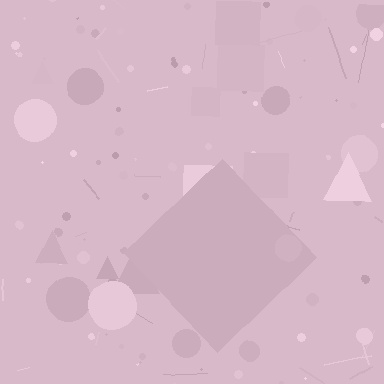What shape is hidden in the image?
A diamond is hidden in the image.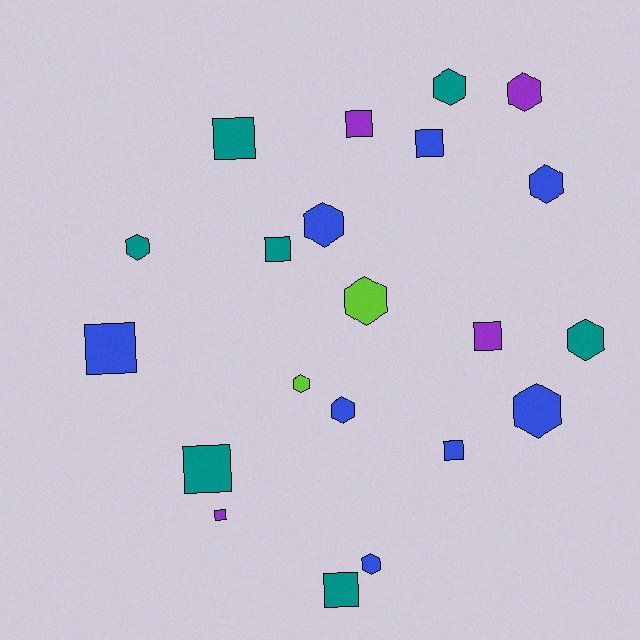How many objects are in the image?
There are 21 objects.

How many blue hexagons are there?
There are 5 blue hexagons.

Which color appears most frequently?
Blue, with 8 objects.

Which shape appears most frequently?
Hexagon, with 11 objects.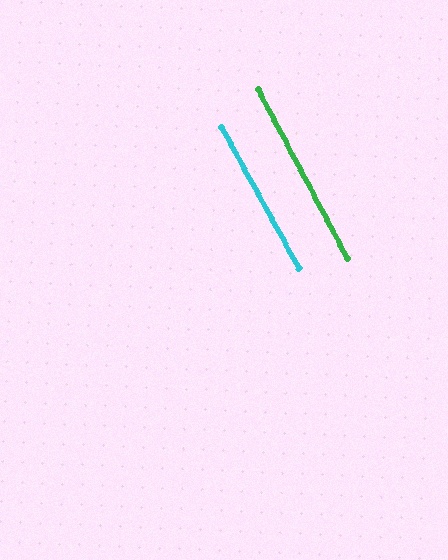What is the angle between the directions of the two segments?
Approximately 1 degree.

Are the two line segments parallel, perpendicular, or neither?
Parallel — their directions differ by only 0.9°.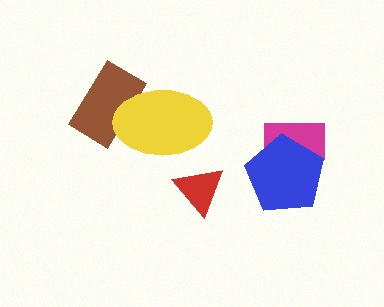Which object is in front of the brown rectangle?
The yellow ellipse is in front of the brown rectangle.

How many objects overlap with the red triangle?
0 objects overlap with the red triangle.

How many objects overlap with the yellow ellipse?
1 object overlaps with the yellow ellipse.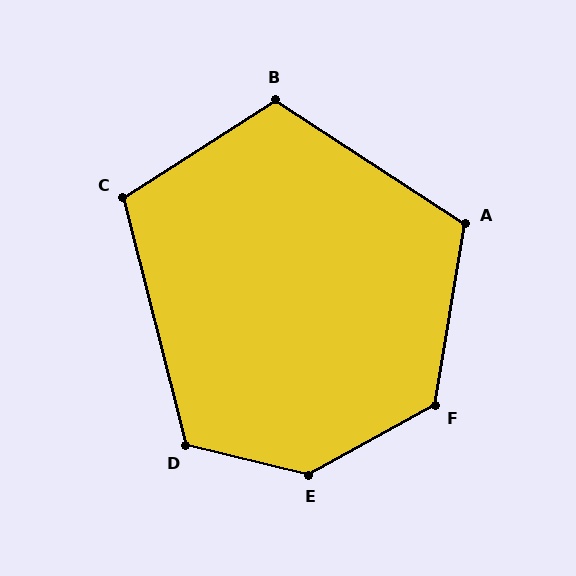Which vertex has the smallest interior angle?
C, at approximately 108 degrees.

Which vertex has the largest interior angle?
E, at approximately 138 degrees.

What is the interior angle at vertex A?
Approximately 114 degrees (obtuse).